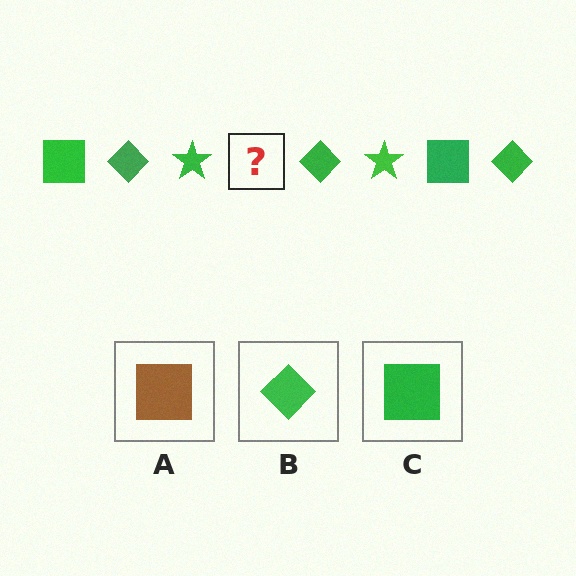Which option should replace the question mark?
Option C.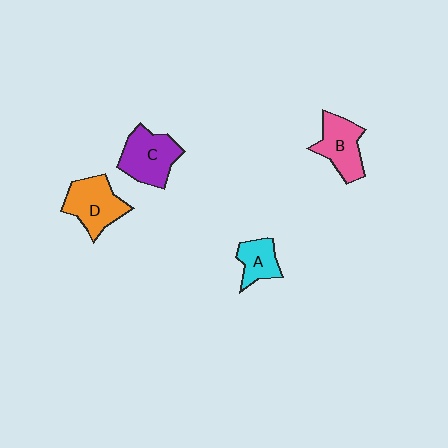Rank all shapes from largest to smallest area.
From largest to smallest: C (purple), D (orange), B (pink), A (cyan).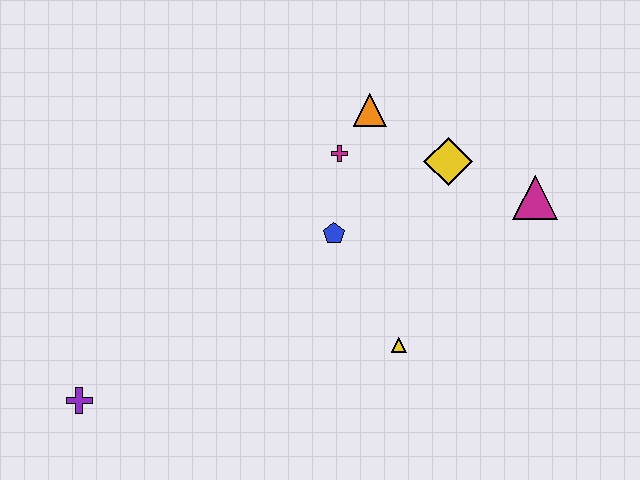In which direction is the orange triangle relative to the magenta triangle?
The orange triangle is to the left of the magenta triangle.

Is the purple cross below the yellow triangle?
Yes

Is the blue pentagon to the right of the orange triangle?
No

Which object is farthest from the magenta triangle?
The purple cross is farthest from the magenta triangle.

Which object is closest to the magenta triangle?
The yellow diamond is closest to the magenta triangle.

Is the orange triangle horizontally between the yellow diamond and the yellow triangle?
No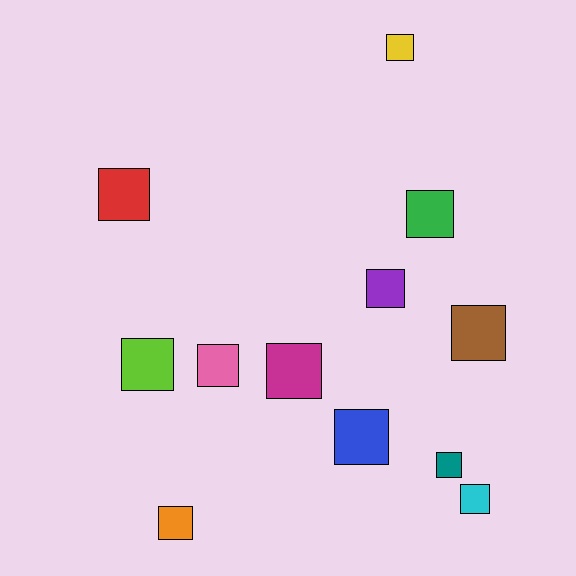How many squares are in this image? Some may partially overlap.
There are 12 squares.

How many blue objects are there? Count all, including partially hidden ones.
There is 1 blue object.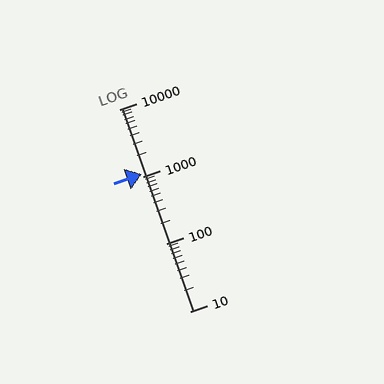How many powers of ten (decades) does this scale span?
The scale spans 3 decades, from 10 to 10000.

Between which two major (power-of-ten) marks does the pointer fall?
The pointer is between 1000 and 10000.